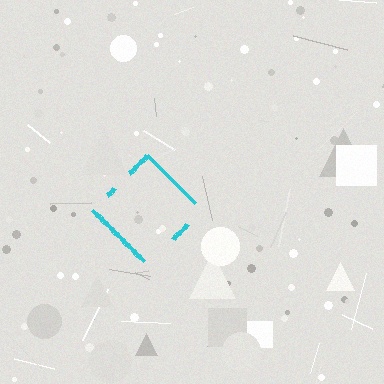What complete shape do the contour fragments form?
The contour fragments form a diamond.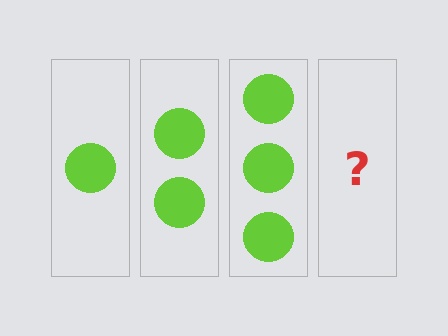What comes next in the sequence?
The next element should be 4 circles.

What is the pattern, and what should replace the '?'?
The pattern is that each step adds one more circle. The '?' should be 4 circles.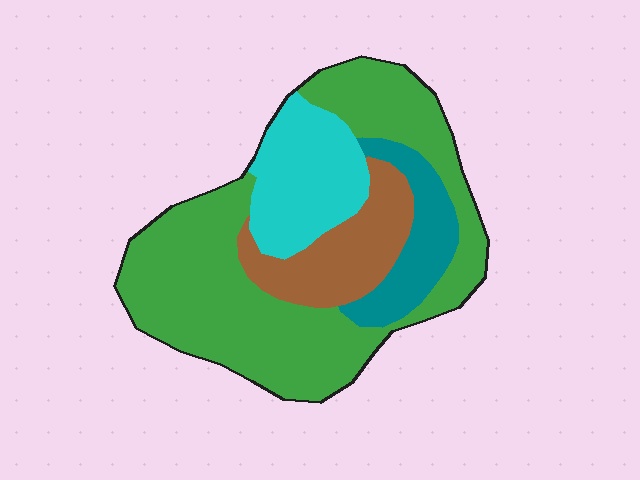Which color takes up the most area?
Green, at roughly 55%.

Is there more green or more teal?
Green.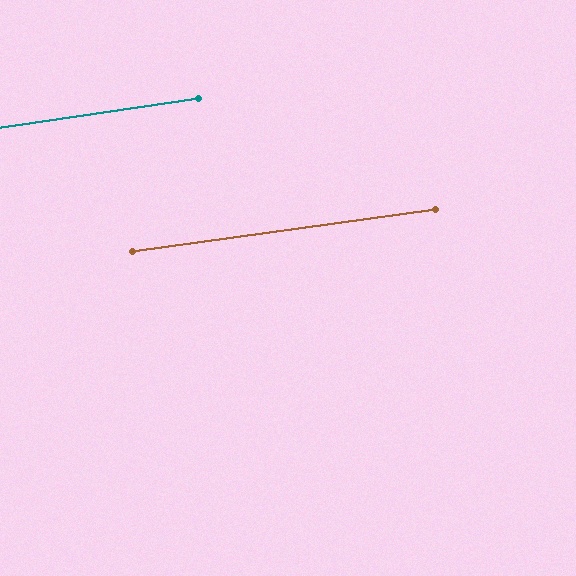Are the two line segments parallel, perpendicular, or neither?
Parallel — their directions differ by only 0.4°.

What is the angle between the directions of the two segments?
Approximately 0 degrees.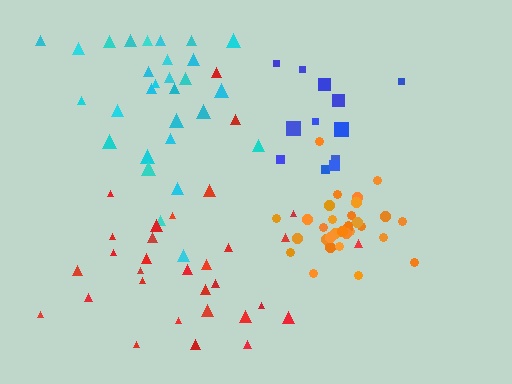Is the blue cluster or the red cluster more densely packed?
Blue.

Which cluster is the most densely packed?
Orange.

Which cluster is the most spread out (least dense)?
Cyan.